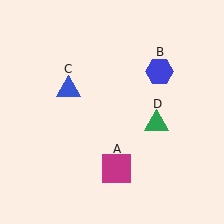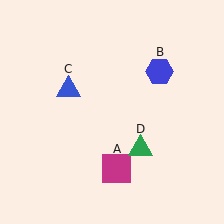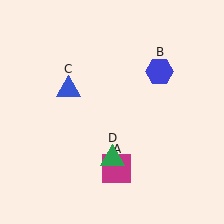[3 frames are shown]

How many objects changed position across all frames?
1 object changed position: green triangle (object D).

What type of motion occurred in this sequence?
The green triangle (object D) rotated clockwise around the center of the scene.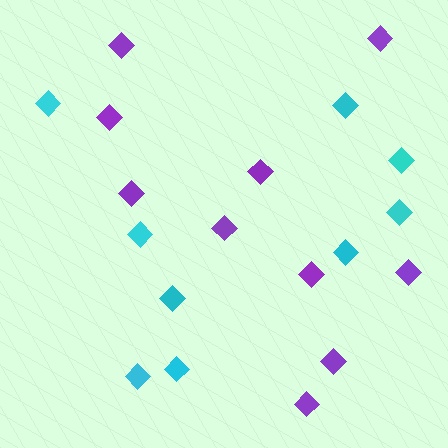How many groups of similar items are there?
There are 2 groups: one group of cyan diamonds (9) and one group of purple diamonds (10).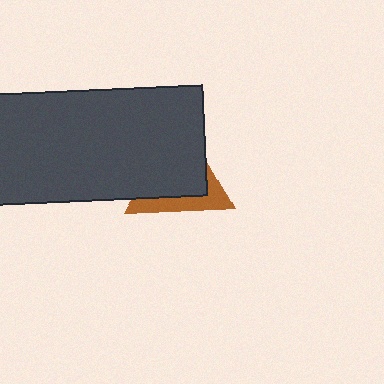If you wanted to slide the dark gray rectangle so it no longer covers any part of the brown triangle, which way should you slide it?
Slide it toward the upper-left — that is the most direct way to separate the two shapes.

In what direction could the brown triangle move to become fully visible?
The brown triangle could move toward the lower-right. That would shift it out from behind the dark gray rectangle entirely.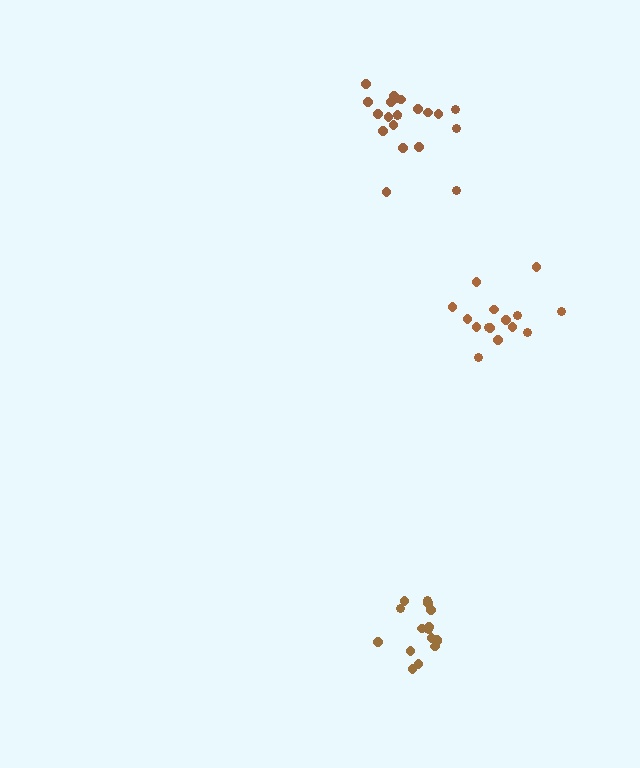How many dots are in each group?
Group 1: 16 dots, Group 2: 15 dots, Group 3: 21 dots (52 total).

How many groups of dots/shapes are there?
There are 3 groups.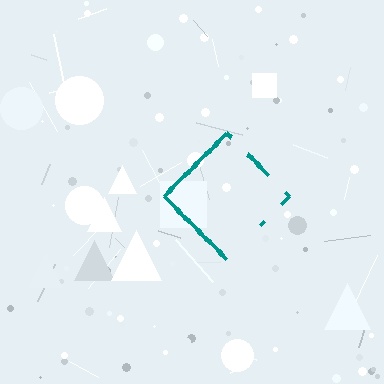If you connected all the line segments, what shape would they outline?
They would outline a diamond.